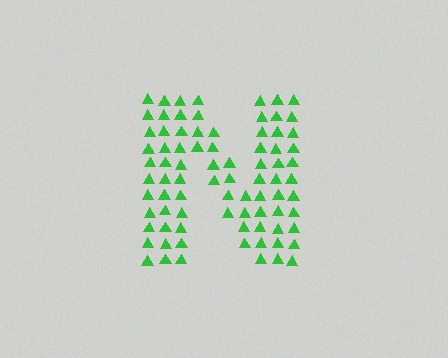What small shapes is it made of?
It is made of small triangles.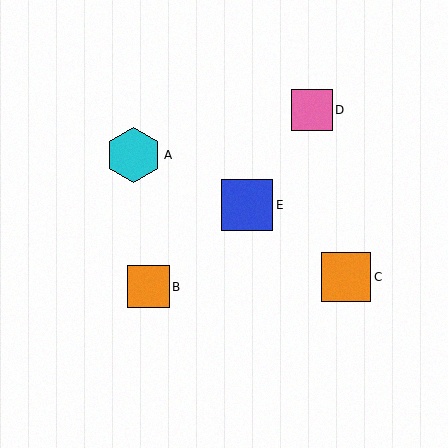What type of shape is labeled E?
Shape E is a blue square.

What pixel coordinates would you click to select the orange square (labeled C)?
Click at (346, 277) to select the orange square C.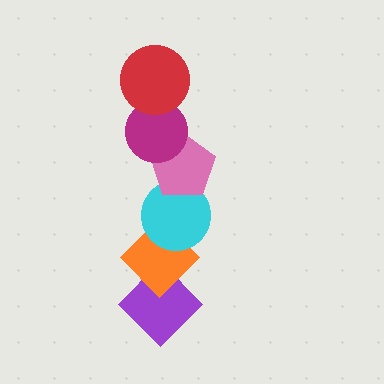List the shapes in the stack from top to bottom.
From top to bottom: the red circle, the magenta circle, the pink pentagon, the cyan circle, the orange diamond, the purple diamond.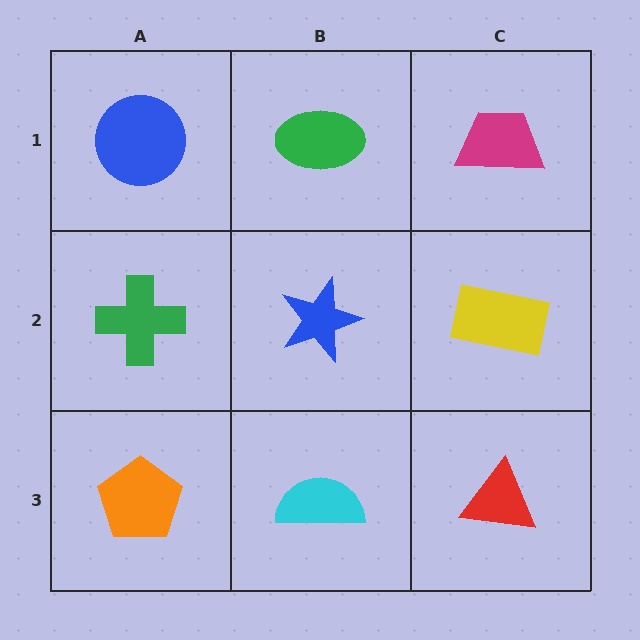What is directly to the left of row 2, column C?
A blue star.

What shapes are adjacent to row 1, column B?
A blue star (row 2, column B), a blue circle (row 1, column A), a magenta trapezoid (row 1, column C).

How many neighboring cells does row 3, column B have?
3.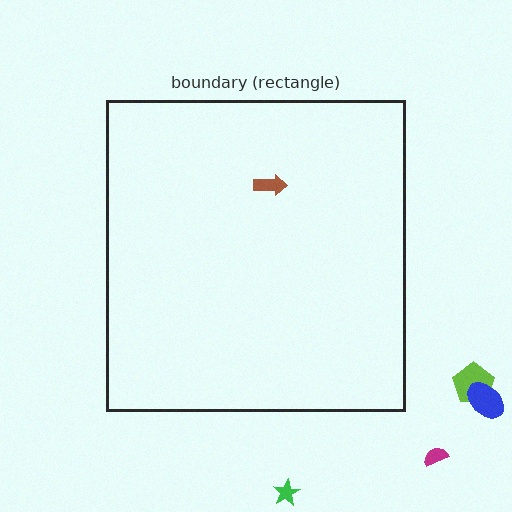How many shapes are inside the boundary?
1 inside, 4 outside.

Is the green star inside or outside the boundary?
Outside.